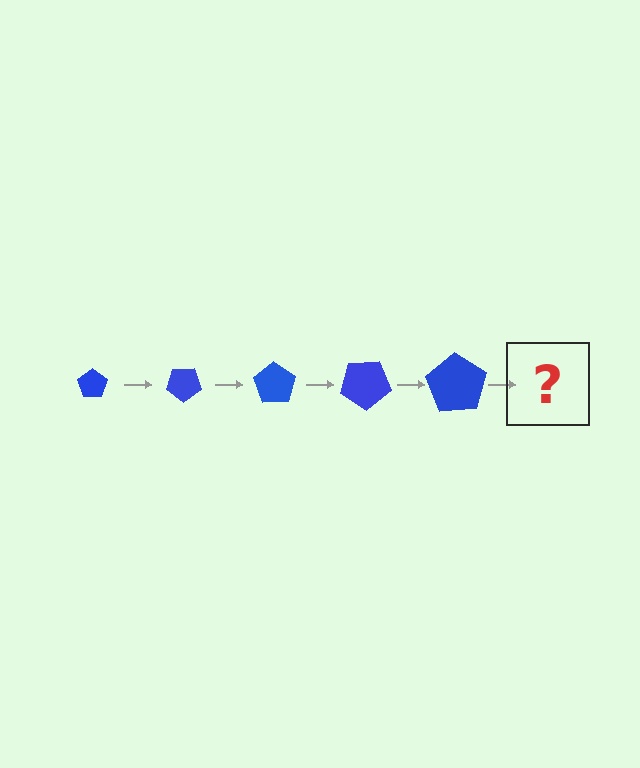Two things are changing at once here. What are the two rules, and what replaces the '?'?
The two rules are that the pentagon grows larger each step and it rotates 35 degrees each step. The '?' should be a pentagon, larger than the previous one and rotated 175 degrees from the start.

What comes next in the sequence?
The next element should be a pentagon, larger than the previous one and rotated 175 degrees from the start.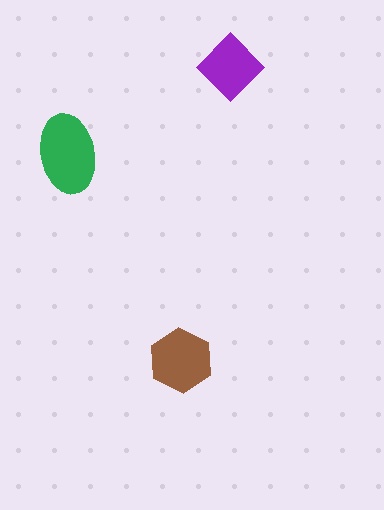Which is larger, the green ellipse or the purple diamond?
The green ellipse.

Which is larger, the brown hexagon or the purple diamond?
The brown hexagon.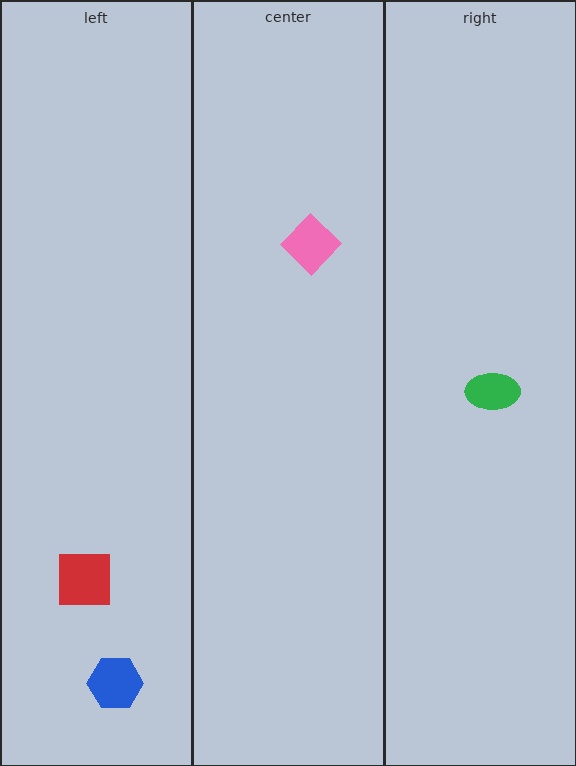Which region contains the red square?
The left region.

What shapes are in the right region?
The green ellipse.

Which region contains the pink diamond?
The center region.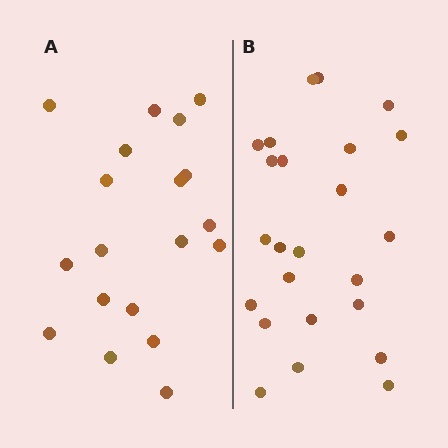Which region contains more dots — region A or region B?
Region B (the right region) has more dots.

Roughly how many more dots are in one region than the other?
Region B has about 5 more dots than region A.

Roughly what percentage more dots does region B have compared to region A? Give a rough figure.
About 25% more.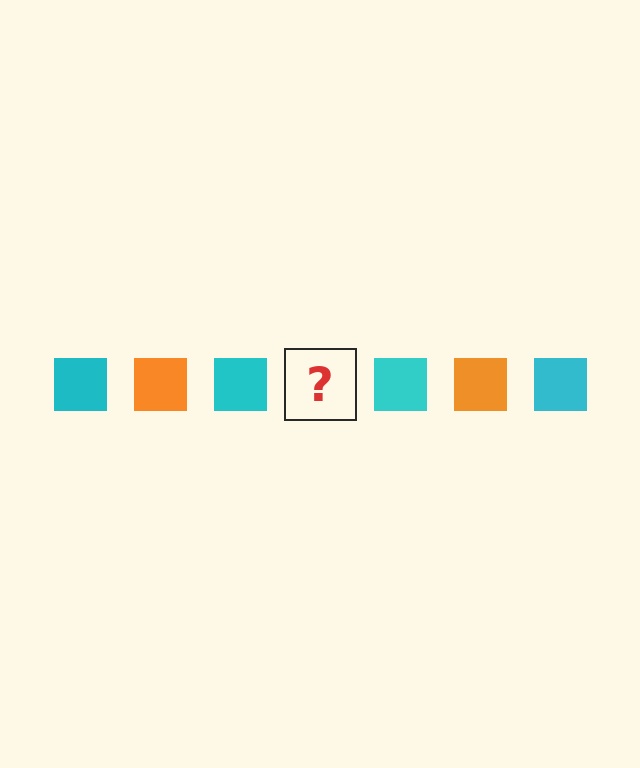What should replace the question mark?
The question mark should be replaced with an orange square.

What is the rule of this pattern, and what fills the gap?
The rule is that the pattern cycles through cyan, orange squares. The gap should be filled with an orange square.